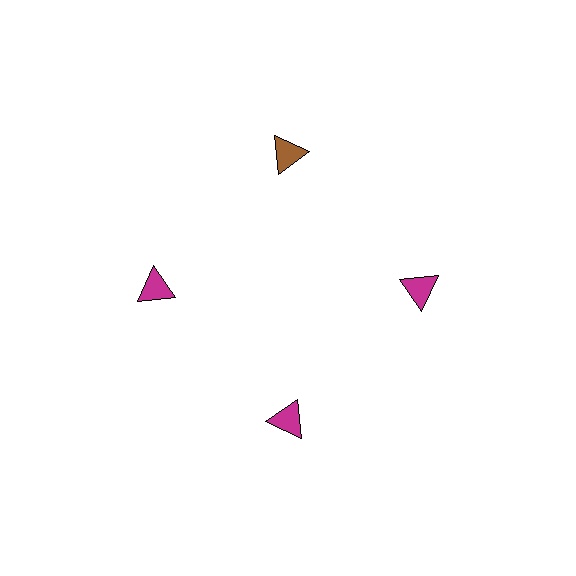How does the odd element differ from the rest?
It has a different color: brown instead of magenta.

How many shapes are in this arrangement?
There are 4 shapes arranged in a ring pattern.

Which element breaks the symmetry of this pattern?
The brown triangle at roughly the 12 o'clock position breaks the symmetry. All other shapes are magenta triangles.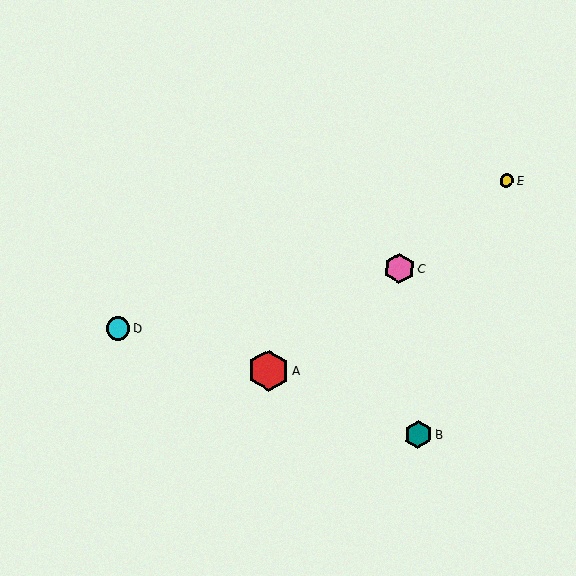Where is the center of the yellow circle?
The center of the yellow circle is at (506, 181).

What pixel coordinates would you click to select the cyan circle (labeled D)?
Click at (118, 328) to select the cyan circle D.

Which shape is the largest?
The red hexagon (labeled A) is the largest.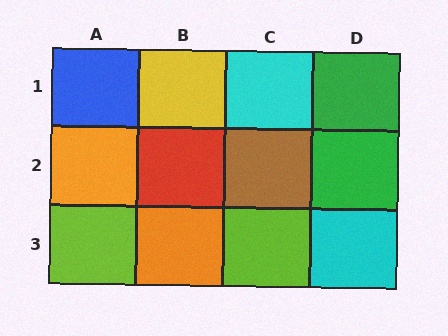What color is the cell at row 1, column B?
Yellow.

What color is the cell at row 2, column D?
Green.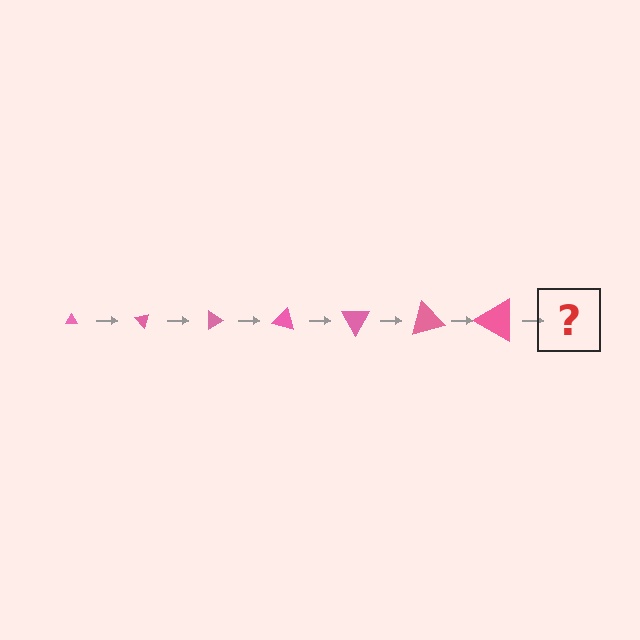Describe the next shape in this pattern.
It should be a triangle, larger than the previous one and rotated 315 degrees from the start.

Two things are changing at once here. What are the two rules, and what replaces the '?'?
The two rules are that the triangle grows larger each step and it rotates 45 degrees each step. The '?' should be a triangle, larger than the previous one and rotated 315 degrees from the start.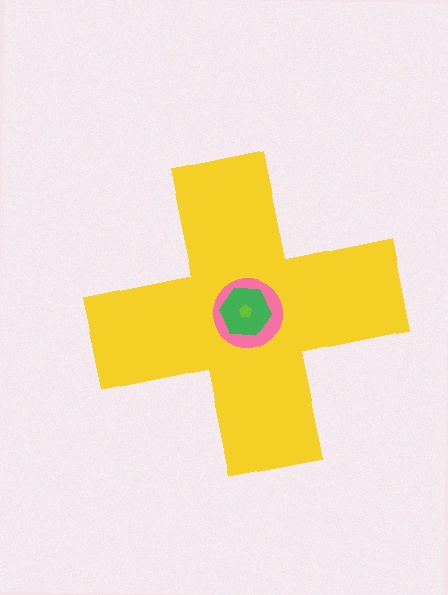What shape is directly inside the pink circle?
The green hexagon.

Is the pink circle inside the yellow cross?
Yes.